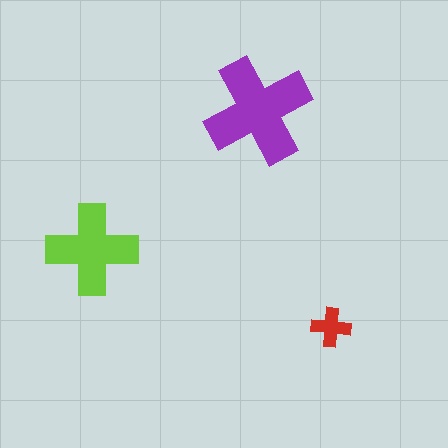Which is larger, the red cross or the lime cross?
The lime one.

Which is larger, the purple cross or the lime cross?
The purple one.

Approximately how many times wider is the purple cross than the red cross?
About 2.5 times wider.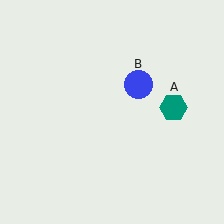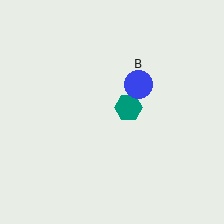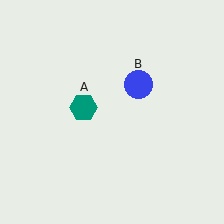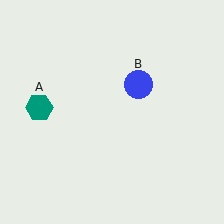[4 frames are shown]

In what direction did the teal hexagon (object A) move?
The teal hexagon (object A) moved left.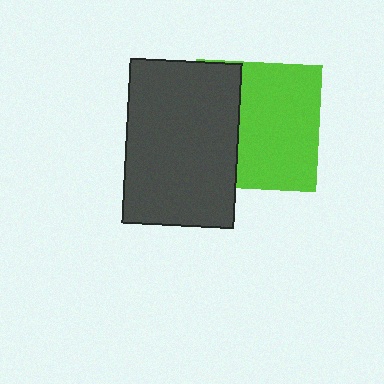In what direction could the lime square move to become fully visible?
The lime square could move right. That would shift it out from behind the dark gray rectangle entirely.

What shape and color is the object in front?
The object in front is a dark gray rectangle.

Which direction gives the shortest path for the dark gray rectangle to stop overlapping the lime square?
Moving left gives the shortest separation.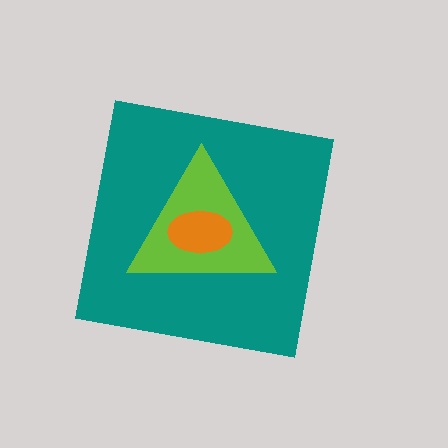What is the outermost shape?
The teal square.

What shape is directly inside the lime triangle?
The orange ellipse.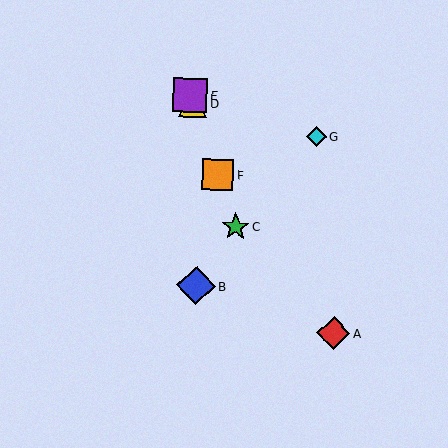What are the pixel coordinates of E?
Object E is at (190, 95).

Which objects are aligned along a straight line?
Objects C, D, E, F are aligned along a straight line.